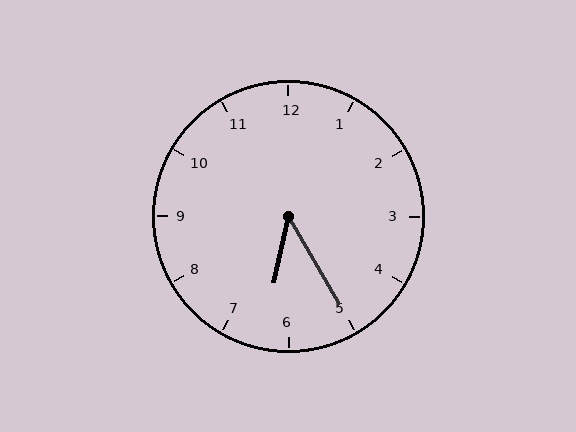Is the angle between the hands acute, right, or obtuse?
It is acute.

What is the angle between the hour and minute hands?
Approximately 42 degrees.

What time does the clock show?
6:25.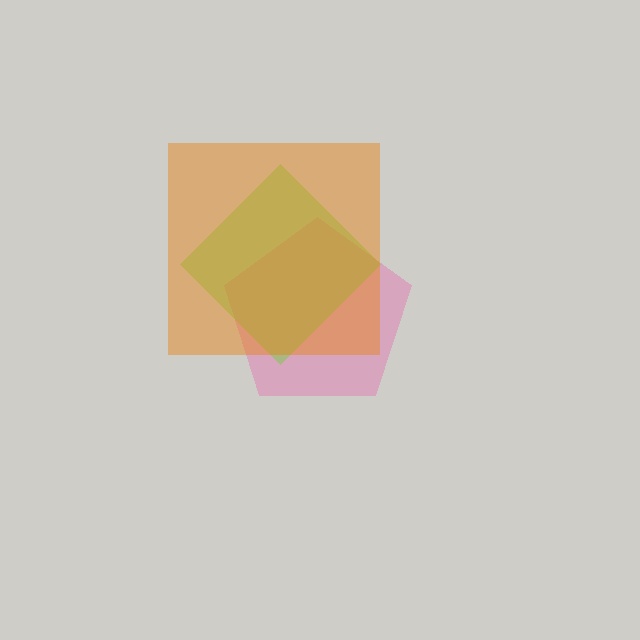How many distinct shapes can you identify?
There are 3 distinct shapes: a pink pentagon, a lime diamond, an orange square.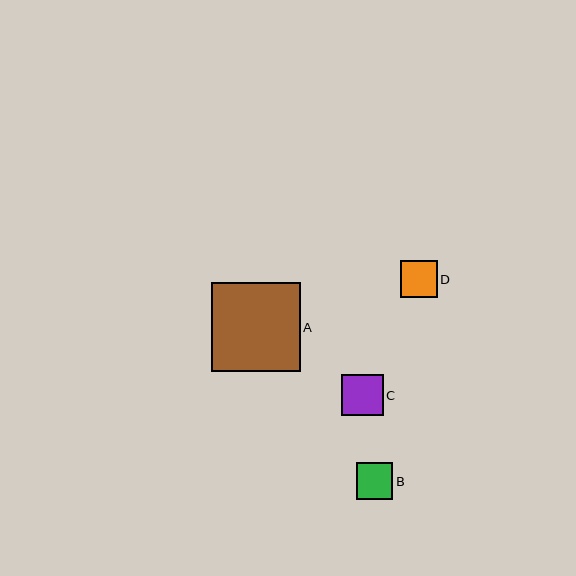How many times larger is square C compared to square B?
Square C is approximately 1.1 times the size of square B.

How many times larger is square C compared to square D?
Square C is approximately 1.1 times the size of square D.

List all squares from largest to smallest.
From largest to smallest: A, C, D, B.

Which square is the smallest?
Square B is the smallest with a size of approximately 36 pixels.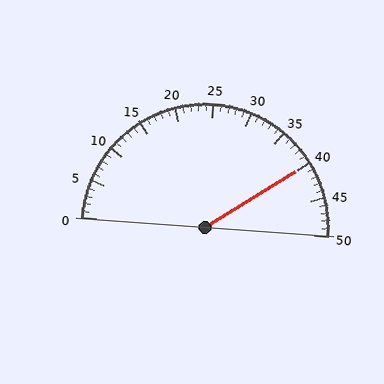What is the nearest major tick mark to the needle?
The nearest major tick mark is 40.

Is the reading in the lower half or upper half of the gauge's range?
The reading is in the upper half of the range (0 to 50).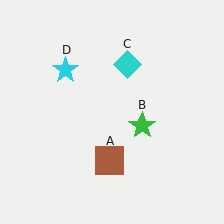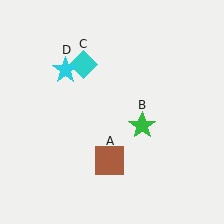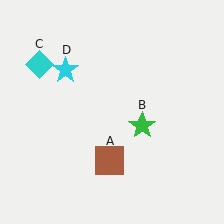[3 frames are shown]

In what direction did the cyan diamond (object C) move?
The cyan diamond (object C) moved left.